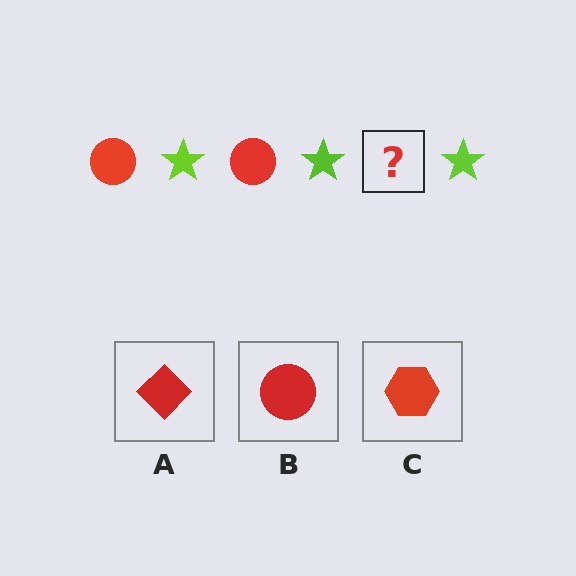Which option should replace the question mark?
Option B.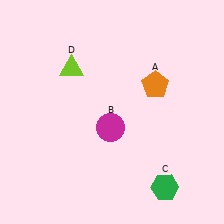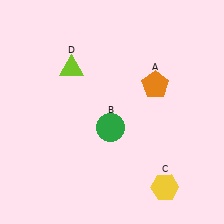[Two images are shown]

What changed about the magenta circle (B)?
In Image 1, B is magenta. In Image 2, it changed to green.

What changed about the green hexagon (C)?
In Image 1, C is green. In Image 2, it changed to yellow.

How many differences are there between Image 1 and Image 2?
There are 2 differences between the two images.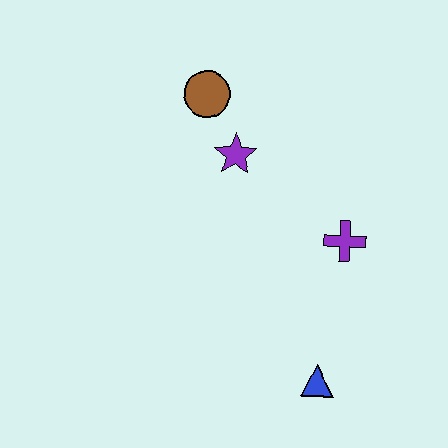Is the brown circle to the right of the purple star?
No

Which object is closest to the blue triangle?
The purple cross is closest to the blue triangle.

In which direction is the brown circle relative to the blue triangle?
The brown circle is above the blue triangle.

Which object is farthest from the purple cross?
The brown circle is farthest from the purple cross.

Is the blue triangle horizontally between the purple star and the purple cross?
Yes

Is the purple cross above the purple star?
No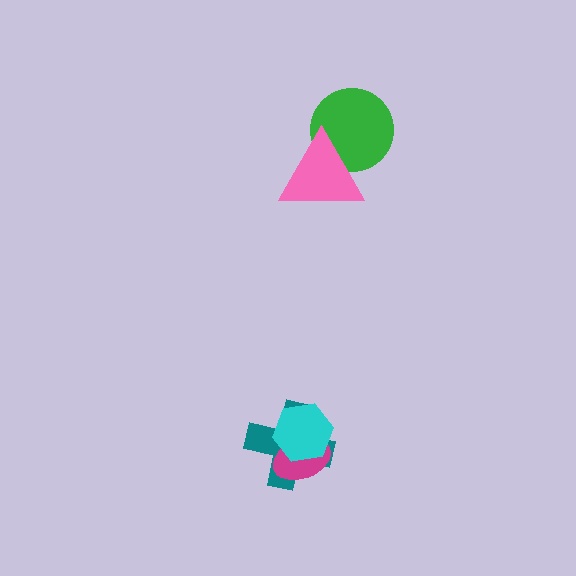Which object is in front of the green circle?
The pink triangle is in front of the green circle.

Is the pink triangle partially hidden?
No, no other shape covers it.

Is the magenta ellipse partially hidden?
Yes, it is partially covered by another shape.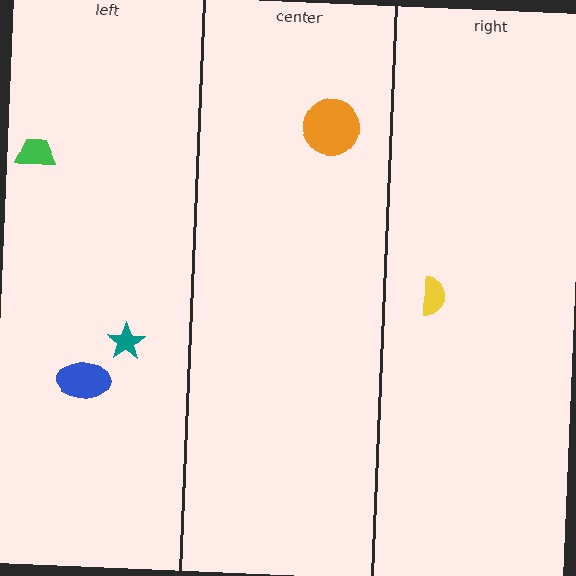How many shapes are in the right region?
1.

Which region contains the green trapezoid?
The left region.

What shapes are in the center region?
The orange circle.